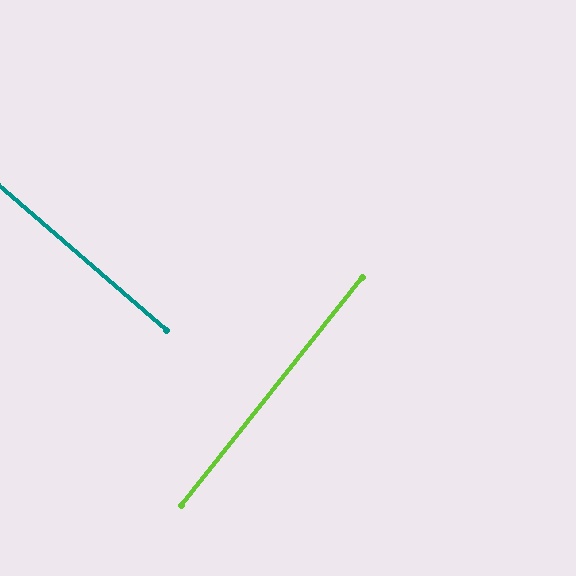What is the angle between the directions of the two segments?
Approximately 88 degrees.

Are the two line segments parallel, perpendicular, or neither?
Perpendicular — they meet at approximately 88°.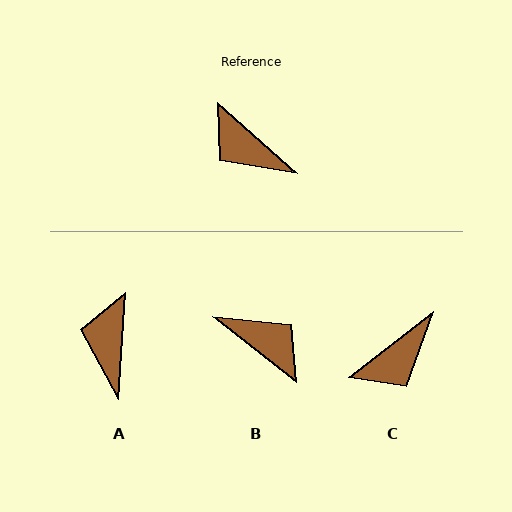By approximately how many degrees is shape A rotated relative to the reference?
Approximately 52 degrees clockwise.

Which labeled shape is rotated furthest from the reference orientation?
B, about 176 degrees away.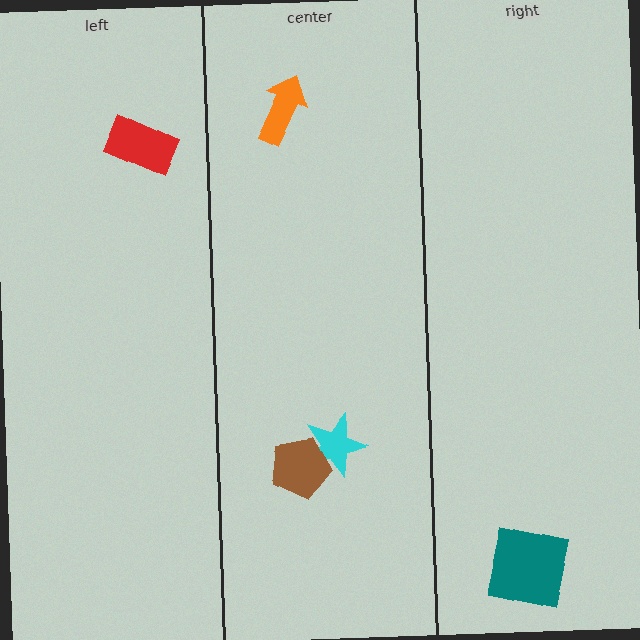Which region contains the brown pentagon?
The center region.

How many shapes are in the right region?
1.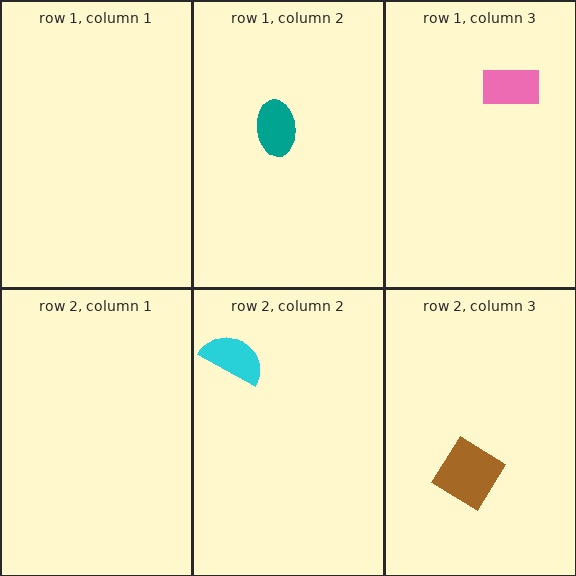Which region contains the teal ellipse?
The row 1, column 2 region.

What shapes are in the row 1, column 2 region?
The teal ellipse.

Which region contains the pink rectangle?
The row 1, column 3 region.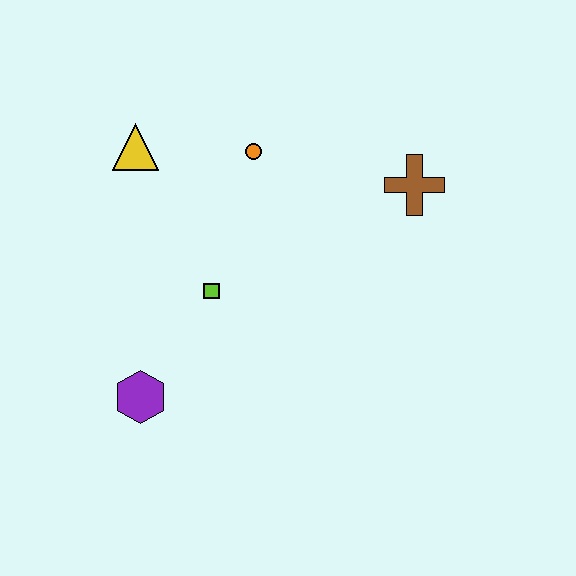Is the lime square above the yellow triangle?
No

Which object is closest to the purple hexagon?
The lime square is closest to the purple hexagon.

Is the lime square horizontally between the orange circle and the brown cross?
No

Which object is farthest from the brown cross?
The purple hexagon is farthest from the brown cross.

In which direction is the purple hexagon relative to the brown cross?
The purple hexagon is to the left of the brown cross.